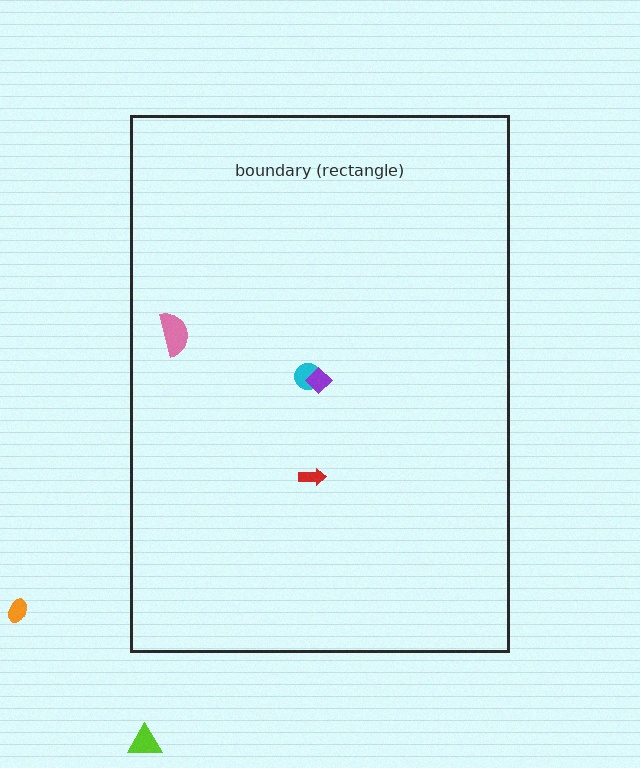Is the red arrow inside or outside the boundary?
Inside.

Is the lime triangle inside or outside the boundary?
Outside.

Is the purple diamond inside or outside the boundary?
Inside.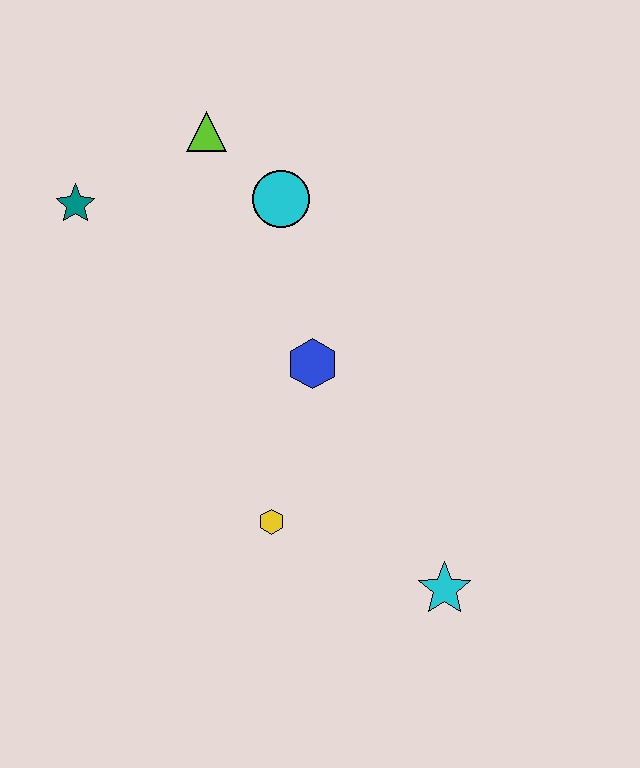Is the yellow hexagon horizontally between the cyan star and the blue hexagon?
No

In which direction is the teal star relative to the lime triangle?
The teal star is to the left of the lime triangle.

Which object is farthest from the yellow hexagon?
The lime triangle is farthest from the yellow hexagon.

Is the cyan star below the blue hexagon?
Yes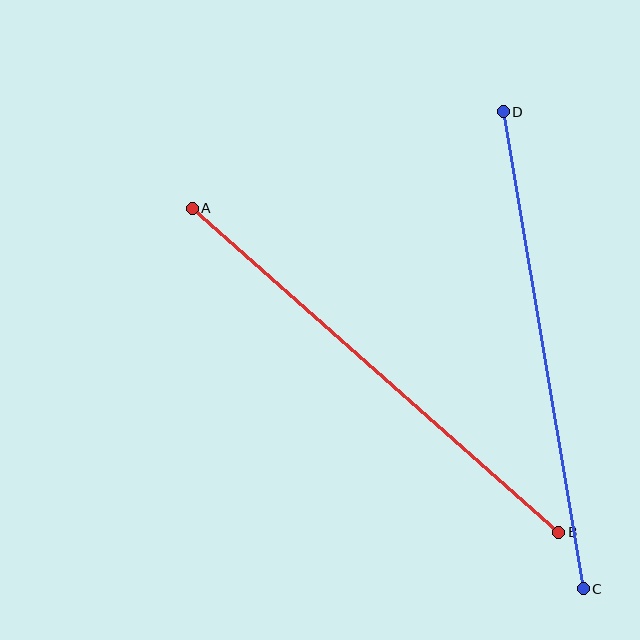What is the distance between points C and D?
The distance is approximately 484 pixels.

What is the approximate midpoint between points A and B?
The midpoint is at approximately (375, 370) pixels.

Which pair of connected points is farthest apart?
Points A and B are farthest apart.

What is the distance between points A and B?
The distance is approximately 489 pixels.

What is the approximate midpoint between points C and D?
The midpoint is at approximately (543, 350) pixels.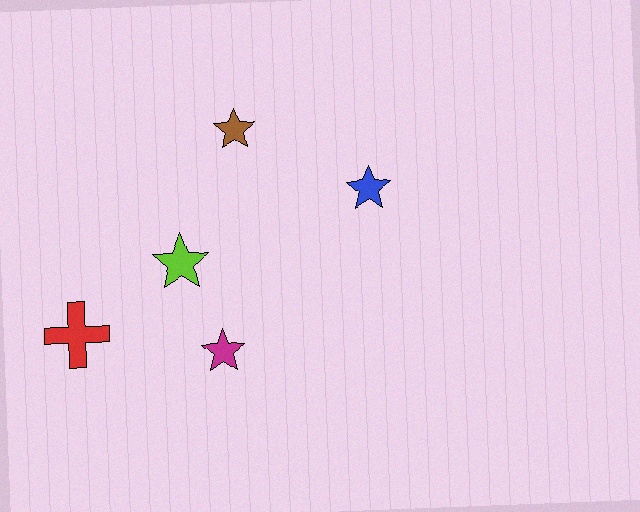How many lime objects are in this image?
There is 1 lime object.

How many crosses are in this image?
There is 1 cross.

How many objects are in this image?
There are 5 objects.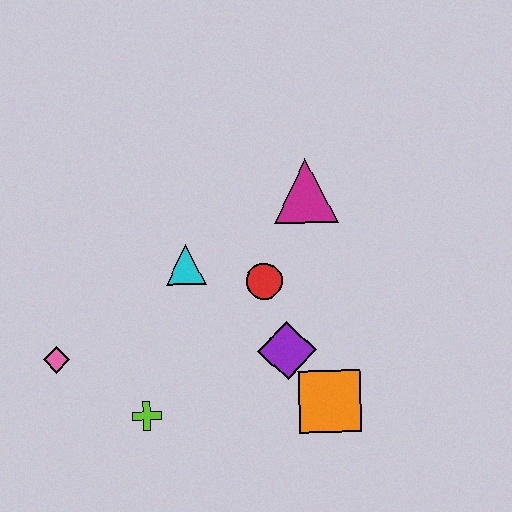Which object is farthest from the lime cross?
The magenta triangle is farthest from the lime cross.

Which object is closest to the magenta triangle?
The red circle is closest to the magenta triangle.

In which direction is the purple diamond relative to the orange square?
The purple diamond is above the orange square.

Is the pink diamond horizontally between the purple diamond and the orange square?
No